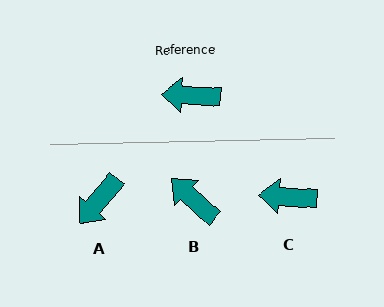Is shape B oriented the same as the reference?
No, it is off by about 39 degrees.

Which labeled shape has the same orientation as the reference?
C.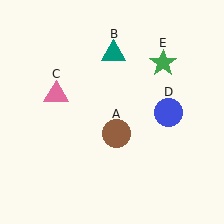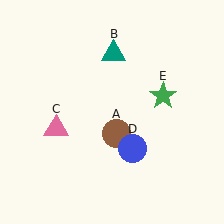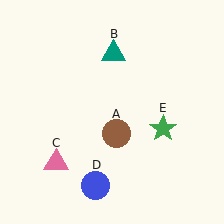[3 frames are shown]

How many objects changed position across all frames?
3 objects changed position: pink triangle (object C), blue circle (object D), green star (object E).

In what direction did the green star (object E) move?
The green star (object E) moved down.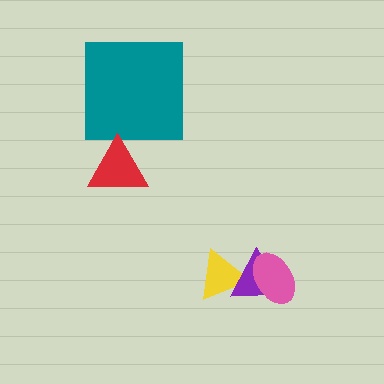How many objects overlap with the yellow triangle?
1 object overlaps with the yellow triangle.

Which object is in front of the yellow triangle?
The purple triangle is in front of the yellow triangle.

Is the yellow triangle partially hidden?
Yes, it is partially covered by another shape.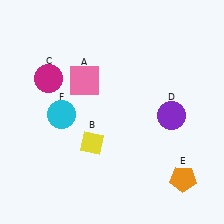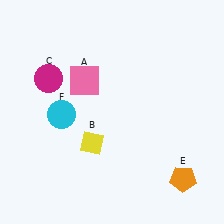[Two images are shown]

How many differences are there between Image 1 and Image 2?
There is 1 difference between the two images.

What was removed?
The purple circle (D) was removed in Image 2.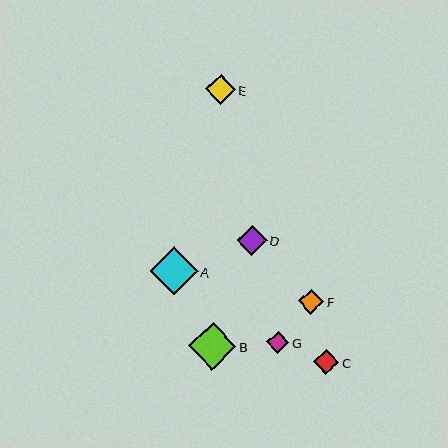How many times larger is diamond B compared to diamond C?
Diamond B is approximately 1.9 times the size of diamond C.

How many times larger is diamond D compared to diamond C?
Diamond D is approximately 1.2 times the size of diamond C.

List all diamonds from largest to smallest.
From largest to smallest: A, B, E, D, C, F, G.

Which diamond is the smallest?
Diamond G is the smallest with a size of approximately 22 pixels.